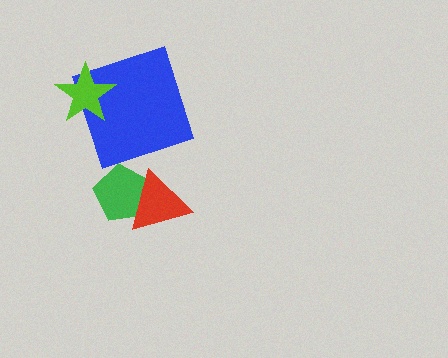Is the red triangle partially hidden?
No, no other shape covers it.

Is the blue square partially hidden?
Yes, it is partially covered by another shape.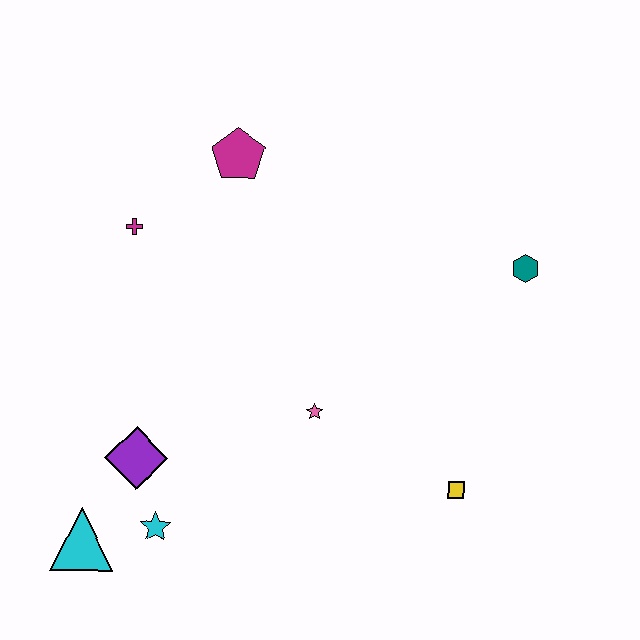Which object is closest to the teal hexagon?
The yellow square is closest to the teal hexagon.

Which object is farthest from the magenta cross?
The yellow square is farthest from the magenta cross.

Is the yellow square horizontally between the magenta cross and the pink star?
No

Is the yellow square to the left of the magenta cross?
No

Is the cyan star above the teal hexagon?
No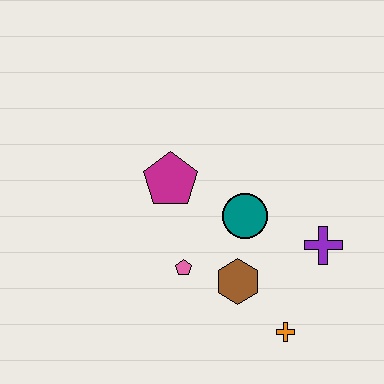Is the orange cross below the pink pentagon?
Yes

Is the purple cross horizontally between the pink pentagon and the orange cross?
No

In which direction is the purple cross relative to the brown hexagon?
The purple cross is to the right of the brown hexagon.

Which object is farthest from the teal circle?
The orange cross is farthest from the teal circle.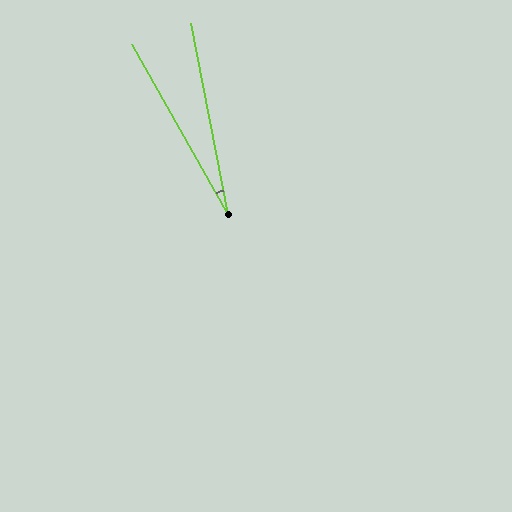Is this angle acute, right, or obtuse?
It is acute.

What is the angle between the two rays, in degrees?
Approximately 18 degrees.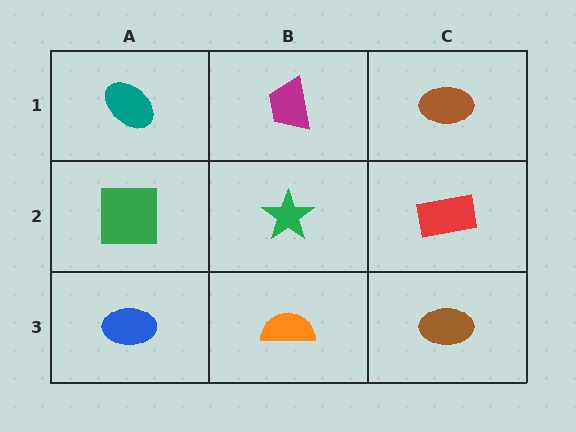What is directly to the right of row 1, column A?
A magenta trapezoid.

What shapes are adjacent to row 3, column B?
A green star (row 2, column B), a blue ellipse (row 3, column A), a brown ellipse (row 3, column C).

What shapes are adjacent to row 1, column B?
A green star (row 2, column B), a teal ellipse (row 1, column A), a brown ellipse (row 1, column C).